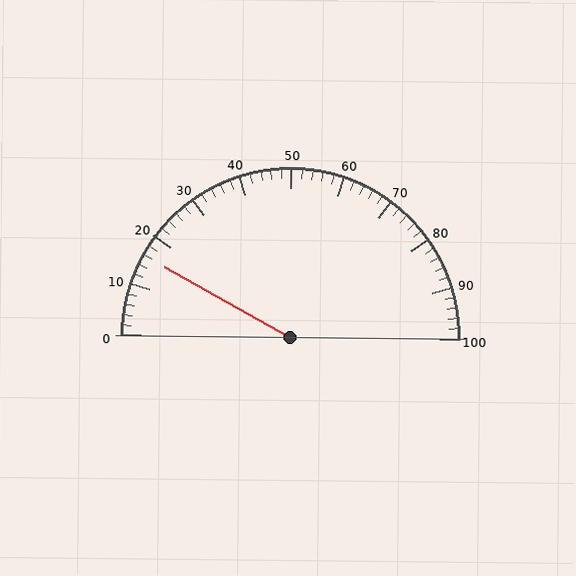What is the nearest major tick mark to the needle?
The nearest major tick mark is 20.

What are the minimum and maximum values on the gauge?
The gauge ranges from 0 to 100.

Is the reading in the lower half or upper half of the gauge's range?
The reading is in the lower half of the range (0 to 100).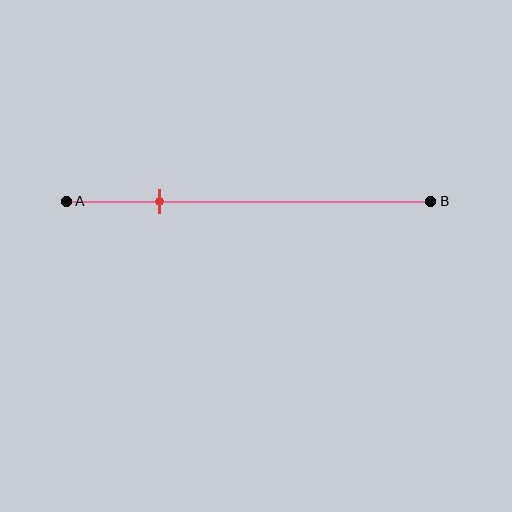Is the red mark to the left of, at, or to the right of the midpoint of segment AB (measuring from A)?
The red mark is to the left of the midpoint of segment AB.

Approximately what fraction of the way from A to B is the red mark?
The red mark is approximately 25% of the way from A to B.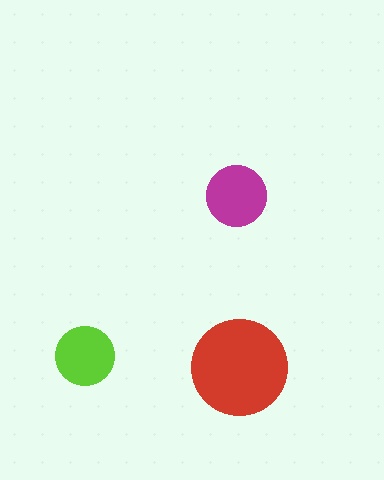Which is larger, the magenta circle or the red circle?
The red one.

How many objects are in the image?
There are 3 objects in the image.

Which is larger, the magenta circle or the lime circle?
The magenta one.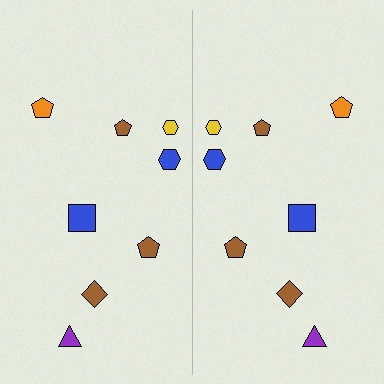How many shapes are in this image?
There are 16 shapes in this image.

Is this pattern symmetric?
Yes, this pattern has bilateral (reflection) symmetry.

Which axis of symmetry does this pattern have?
The pattern has a vertical axis of symmetry running through the center of the image.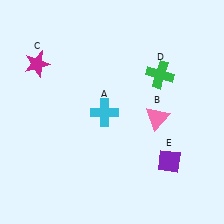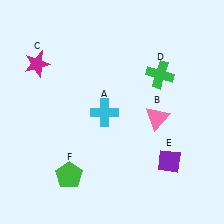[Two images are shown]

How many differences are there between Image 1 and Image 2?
There is 1 difference between the two images.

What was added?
A green pentagon (F) was added in Image 2.